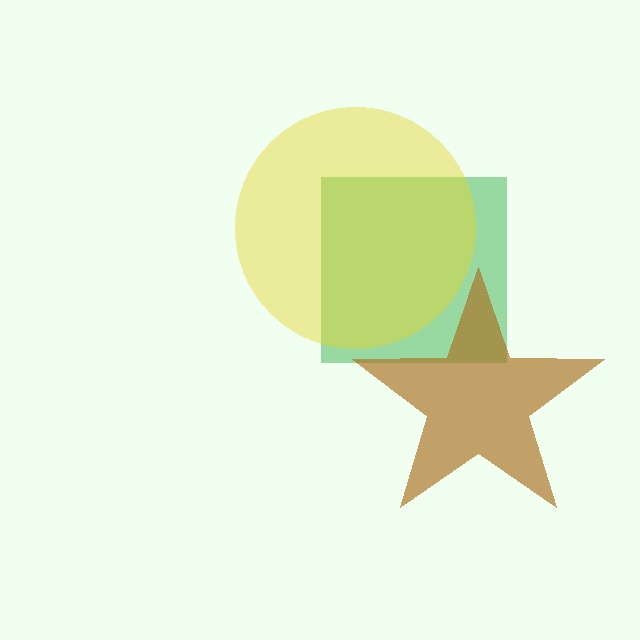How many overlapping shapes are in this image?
There are 3 overlapping shapes in the image.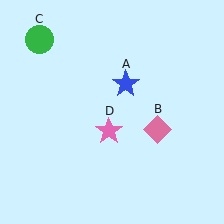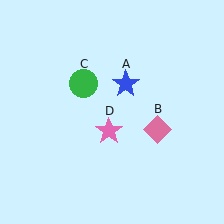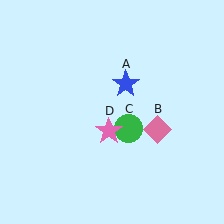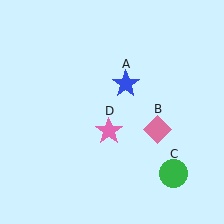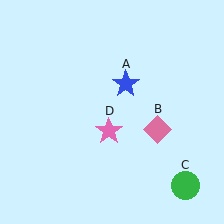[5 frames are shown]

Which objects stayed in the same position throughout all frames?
Blue star (object A) and pink diamond (object B) and pink star (object D) remained stationary.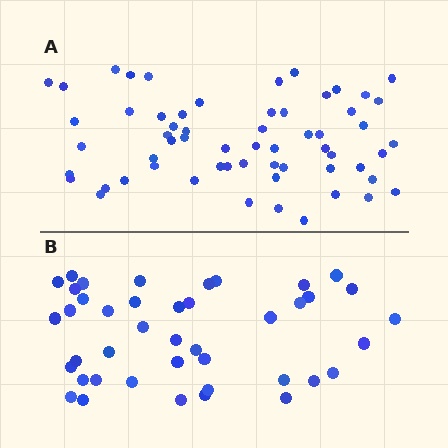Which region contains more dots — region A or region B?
Region A (the top region) has more dots.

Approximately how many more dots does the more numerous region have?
Region A has approximately 20 more dots than region B.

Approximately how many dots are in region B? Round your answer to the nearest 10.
About 40 dots. (The exact count is 42, which rounds to 40.)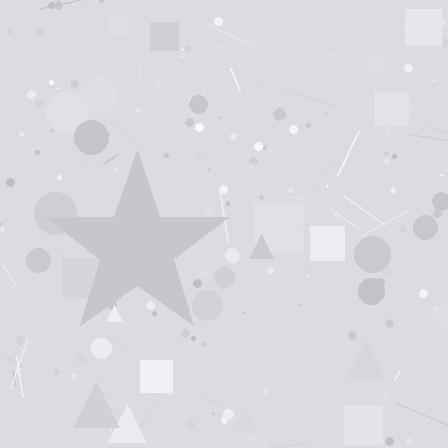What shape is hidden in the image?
A star is hidden in the image.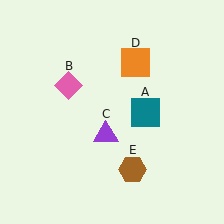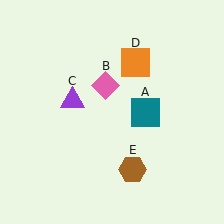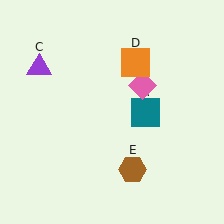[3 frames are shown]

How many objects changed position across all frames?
2 objects changed position: pink diamond (object B), purple triangle (object C).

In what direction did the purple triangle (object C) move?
The purple triangle (object C) moved up and to the left.